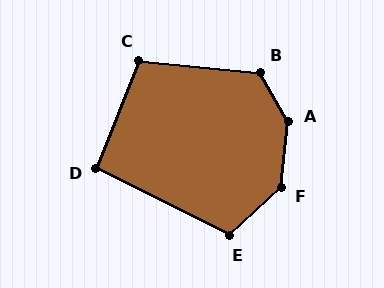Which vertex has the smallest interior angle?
D, at approximately 95 degrees.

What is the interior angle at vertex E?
Approximately 110 degrees (obtuse).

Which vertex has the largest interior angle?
A, at approximately 144 degrees.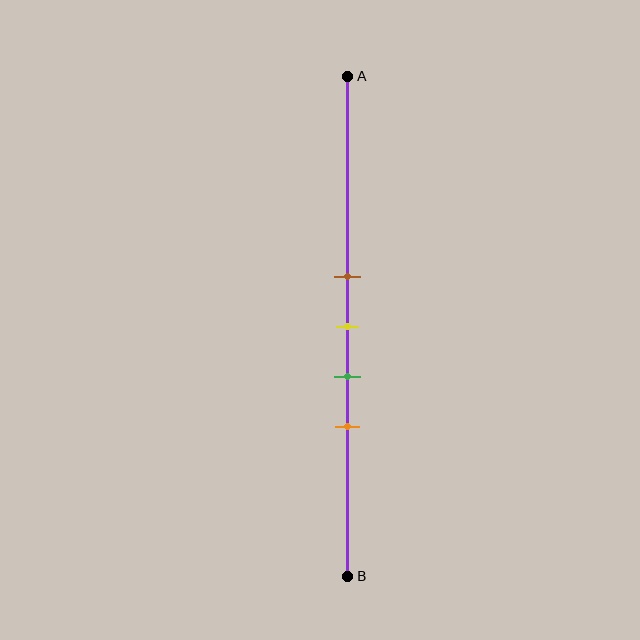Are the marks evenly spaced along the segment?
Yes, the marks are approximately evenly spaced.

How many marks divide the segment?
There are 4 marks dividing the segment.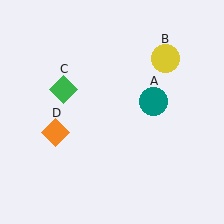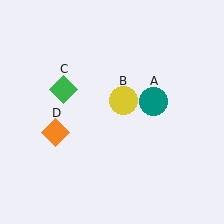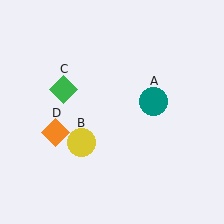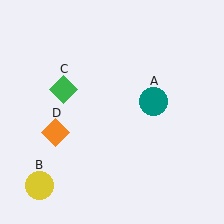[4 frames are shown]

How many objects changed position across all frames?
1 object changed position: yellow circle (object B).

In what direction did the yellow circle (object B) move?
The yellow circle (object B) moved down and to the left.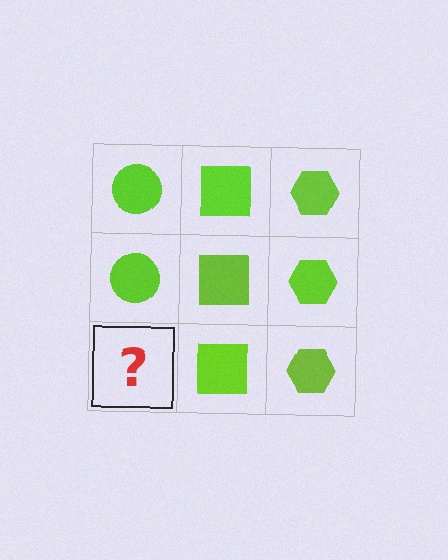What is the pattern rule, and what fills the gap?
The rule is that each column has a consistent shape. The gap should be filled with a lime circle.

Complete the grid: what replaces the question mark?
The question mark should be replaced with a lime circle.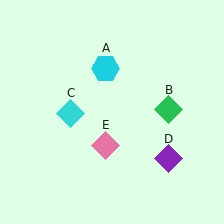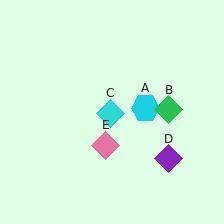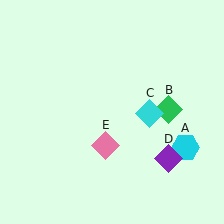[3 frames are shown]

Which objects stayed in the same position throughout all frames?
Green diamond (object B) and purple diamond (object D) and pink diamond (object E) remained stationary.